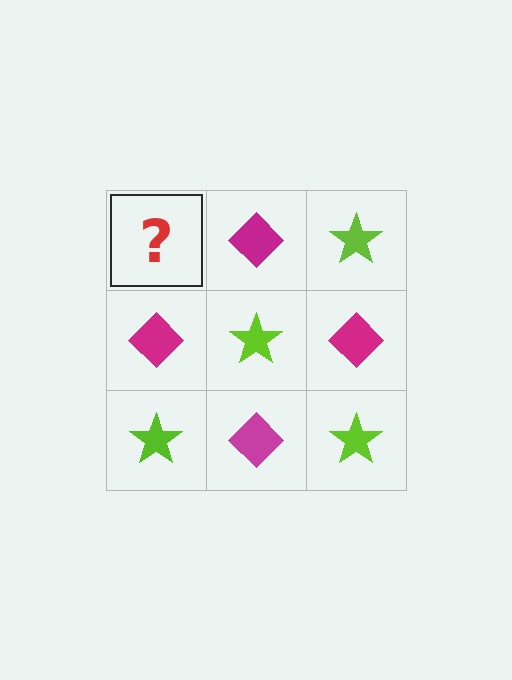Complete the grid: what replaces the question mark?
The question mark should be replaced with a lime star.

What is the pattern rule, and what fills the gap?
The rule is that it alternates lime star and magenta diamond in a checkerboard pattern. The gap should be filled with a lime star.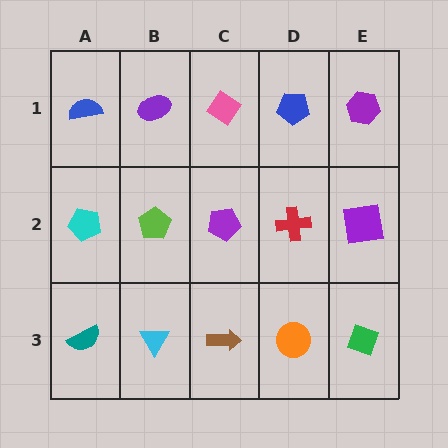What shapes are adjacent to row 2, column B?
A purple ellipse (row 1, column B), a cyan triangle (row 3, column B), a cyan pentagon (row 2, column A), a purple pentagon (row 2, column C).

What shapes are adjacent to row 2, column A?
A blue semicircle (row 1, column A), a teal semicircle (row 3, column A), a lime pentagon (row 2, column B).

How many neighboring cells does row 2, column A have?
3.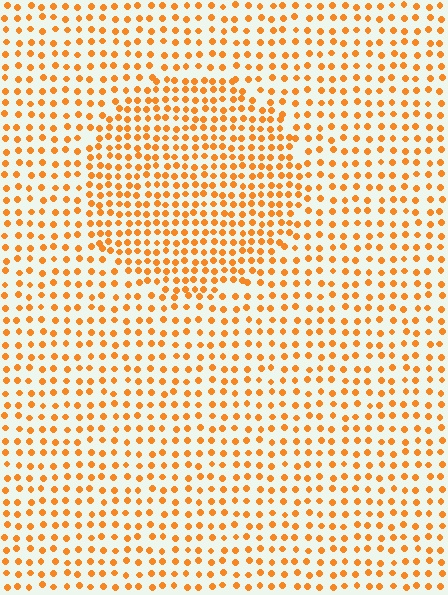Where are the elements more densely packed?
The elements are more densely packed inside the circle boundary.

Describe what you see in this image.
The image contains small orange elements arranged at two different densities. A circle-shaped region is visible where the elements are more densely packed than the surrounding area.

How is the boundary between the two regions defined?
The boundary is defined by a change in element density (approximately 1.6x ratio). All elements are the same color, size, and shape.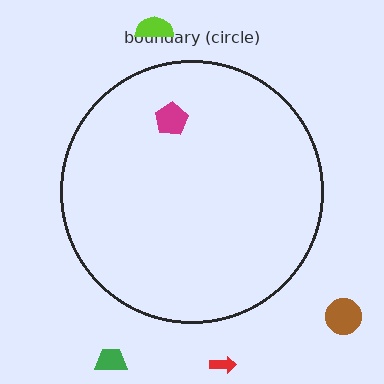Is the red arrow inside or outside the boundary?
Outside.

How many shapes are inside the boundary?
1 inside, 4 outside.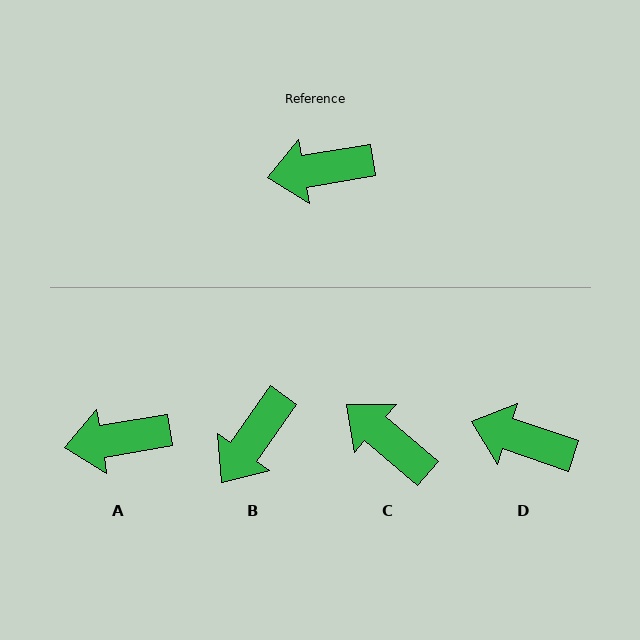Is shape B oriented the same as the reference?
No, it is off by about 45 degrees.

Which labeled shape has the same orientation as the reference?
A.